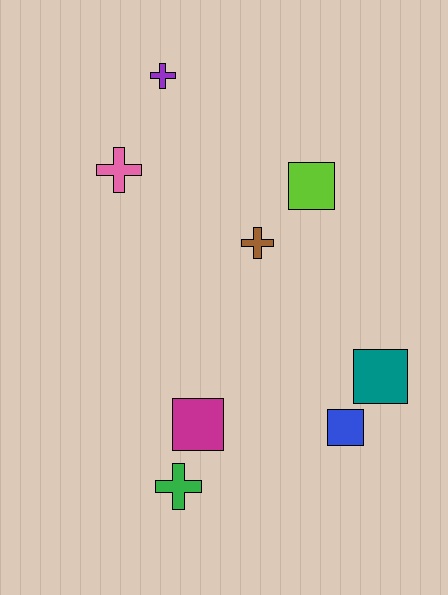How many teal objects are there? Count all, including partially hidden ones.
There is 1 teal object.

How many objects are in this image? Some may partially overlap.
There are 8 objects.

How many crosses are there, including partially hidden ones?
There are 4 crosses.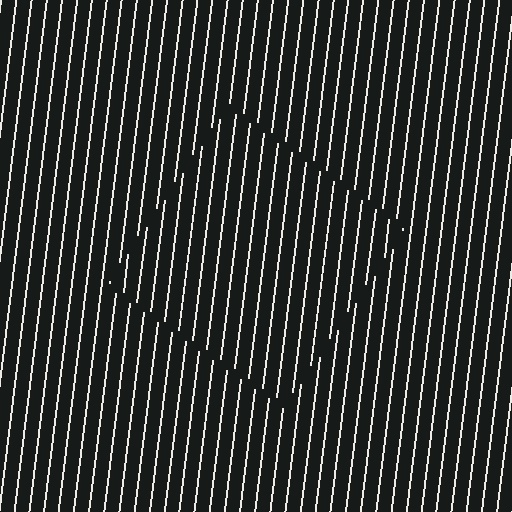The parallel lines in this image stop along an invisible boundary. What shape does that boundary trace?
An illusory square. The interior of the shape contains the same grating, shifted by half a period — the contour is defined by the phase discontinuity where line-ends from the inner and outer gratings abut.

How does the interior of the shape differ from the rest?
The interior of the shape contains the same grating, shifted by half a period — the contour is defined by the phase discontinuity where line-ends from the inner and outer gratings abut.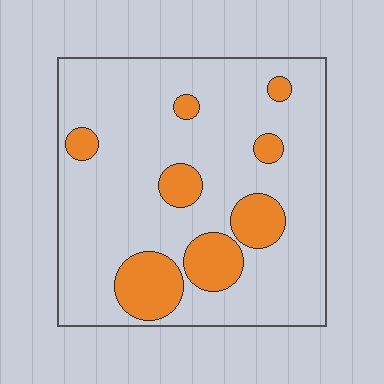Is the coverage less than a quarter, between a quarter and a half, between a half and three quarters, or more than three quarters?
Less than a quarter.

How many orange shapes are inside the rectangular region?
8.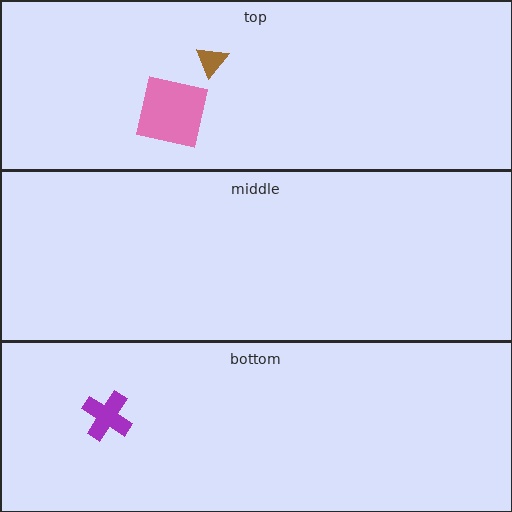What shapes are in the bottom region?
The purple cross.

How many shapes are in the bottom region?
1.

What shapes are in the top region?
The pink square, the brown triangle.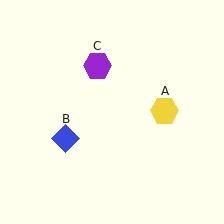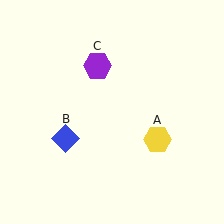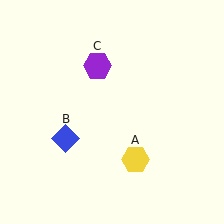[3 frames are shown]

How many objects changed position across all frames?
1 object changed position: yellow hexagon (object A).